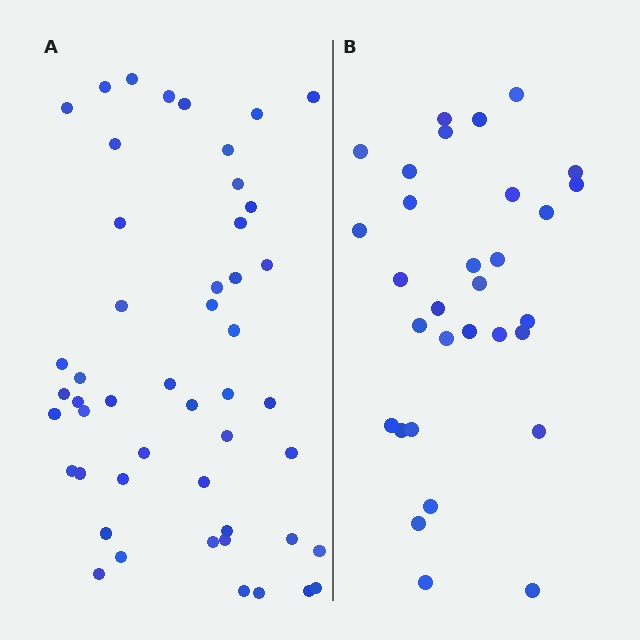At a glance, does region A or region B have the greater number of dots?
Region A (the left region) has more dots.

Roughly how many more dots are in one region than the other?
Region A has approximately 20 more dots than region B.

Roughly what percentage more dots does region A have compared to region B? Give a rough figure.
About 60% more.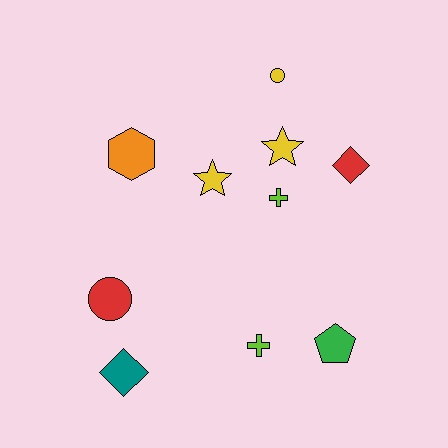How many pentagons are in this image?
There is 1 pentagon.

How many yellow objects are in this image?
There are 3 yellow objects.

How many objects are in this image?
There are 10 objects.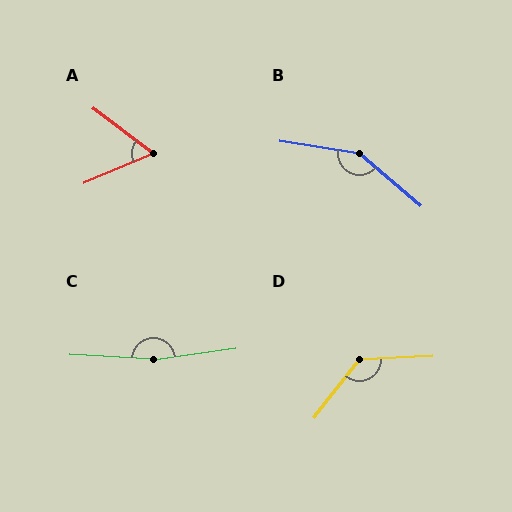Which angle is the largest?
C, at approximately 169 degrees.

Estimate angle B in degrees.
Approximately 148 degrees.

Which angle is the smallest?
A, at approximately 60 degrees.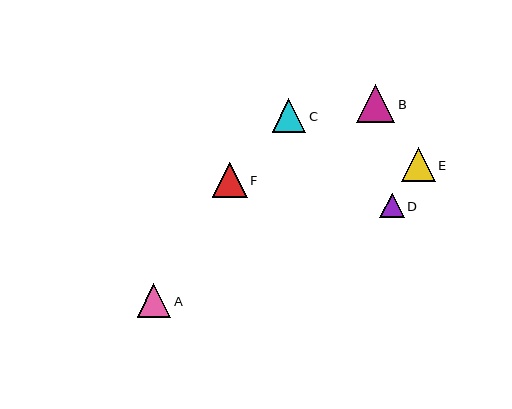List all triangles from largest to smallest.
From largest to smallest: B, F, E, A, C, D.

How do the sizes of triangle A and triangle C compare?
Triangle A and triangle C are approximately the same size.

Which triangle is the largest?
Triangle B is the largest with a size of approximately 39 pixels.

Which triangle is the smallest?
Triangle D is the smallest with a size of approximately 24 pixels.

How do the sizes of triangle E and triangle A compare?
Triangle E and triangle A are approximately the same size.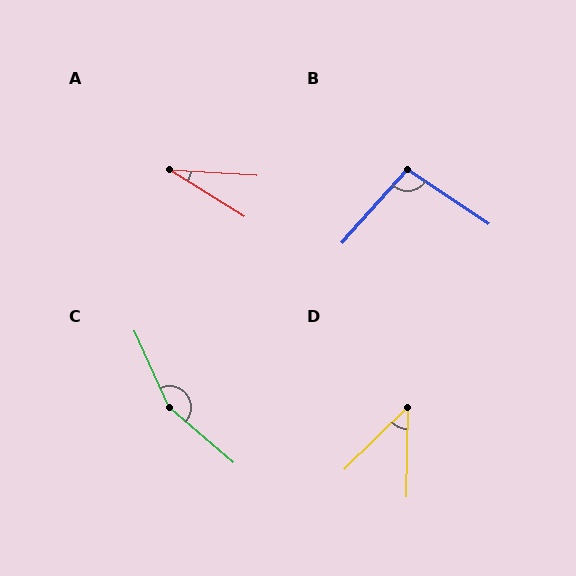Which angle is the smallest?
A, at approximately 28 degrees.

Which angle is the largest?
C, at approximately 155 degrees.